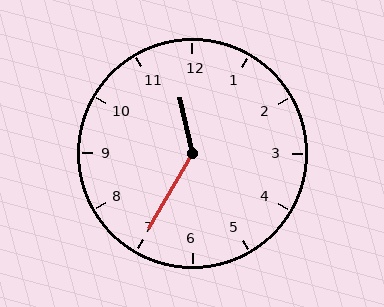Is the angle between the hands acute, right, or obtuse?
It is obtuse.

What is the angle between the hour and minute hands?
Approximately 138 degrees.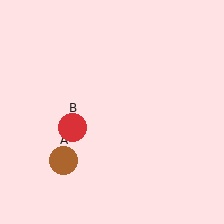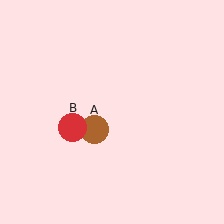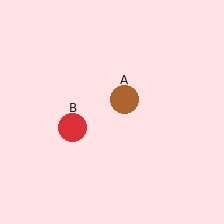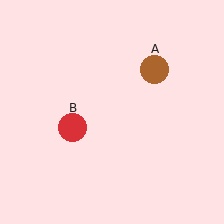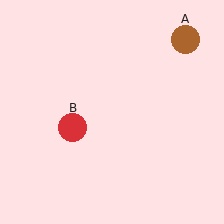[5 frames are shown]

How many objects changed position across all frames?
1 object changed position: brown circle (object A).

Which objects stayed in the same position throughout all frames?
Red circle (object B) remained stationary.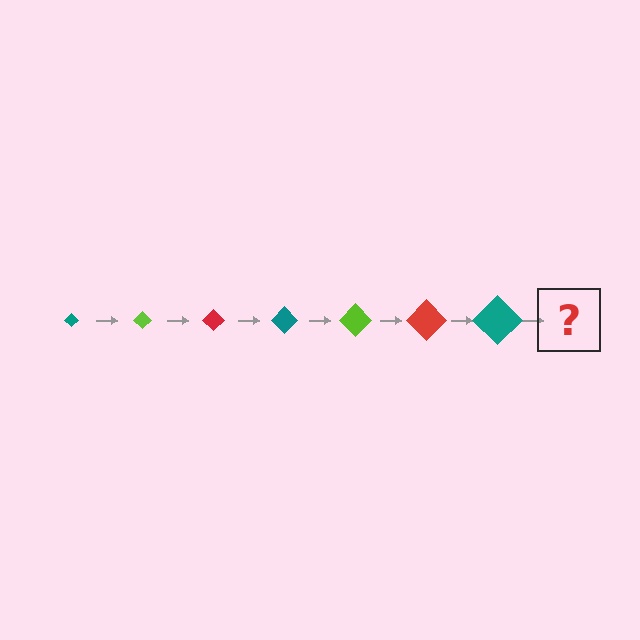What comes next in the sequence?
The next element should be a lime diamond, larger than the previous one.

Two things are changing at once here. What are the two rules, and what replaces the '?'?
The two rules are that the diamond grows larger each step and the color cycles through teal, lime, and red. The '?' should be a lime diamond, larger than the previous one.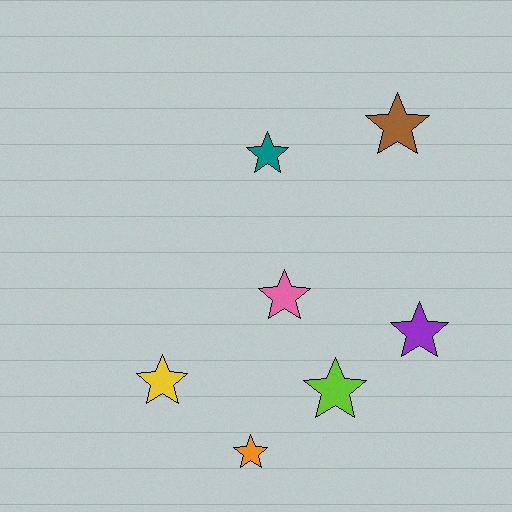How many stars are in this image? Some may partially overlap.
There are 7 stars.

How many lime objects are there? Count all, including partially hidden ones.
There is 1 lime object.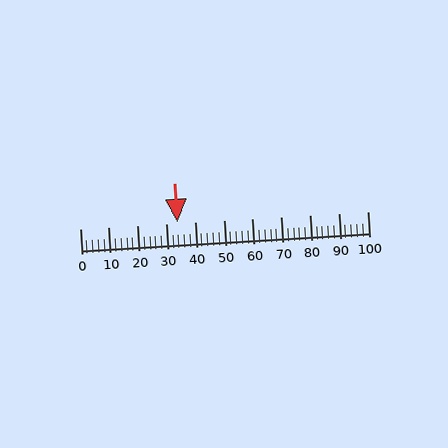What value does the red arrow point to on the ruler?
The red arrow points to approximately 34.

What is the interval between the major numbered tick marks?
The major tick marks are spaced 10 units apart.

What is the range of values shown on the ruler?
The ruler shows values from 0 to 100.